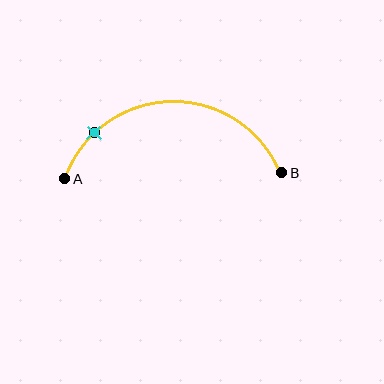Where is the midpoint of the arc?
The arc midpoint is the point on the curve farthest from the straight line joining A and B. It sits above that line.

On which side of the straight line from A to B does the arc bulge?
The arc bulges above the straight line connecting A and B.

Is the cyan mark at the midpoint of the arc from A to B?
No. The cyan mark lies on the arc but is closer to endpoint A. The arc midpoint would be at the point on the curve equidistant along the arc from both A and B.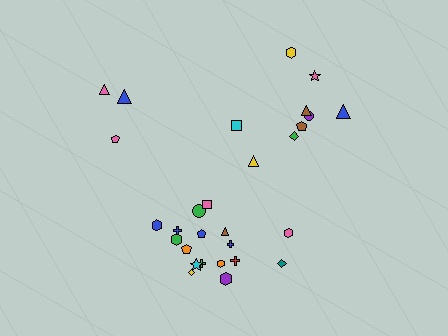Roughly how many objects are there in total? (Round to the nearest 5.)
Roughly 30 objects in total.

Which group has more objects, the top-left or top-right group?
The top-right group.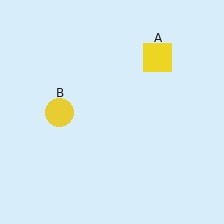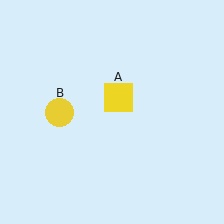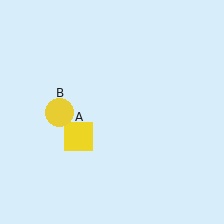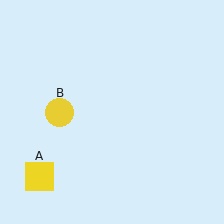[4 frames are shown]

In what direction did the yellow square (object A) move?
The yellow square (object A) moved down and to the left.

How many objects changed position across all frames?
1 object changed position: yellow square (object A).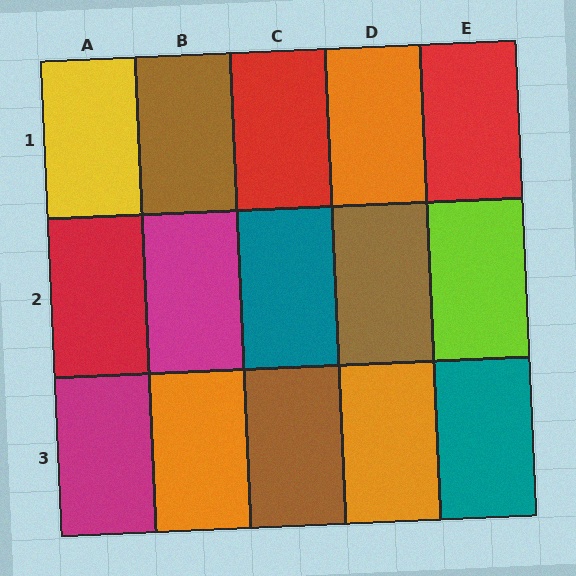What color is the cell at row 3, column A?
Magenta.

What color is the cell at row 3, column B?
Orange.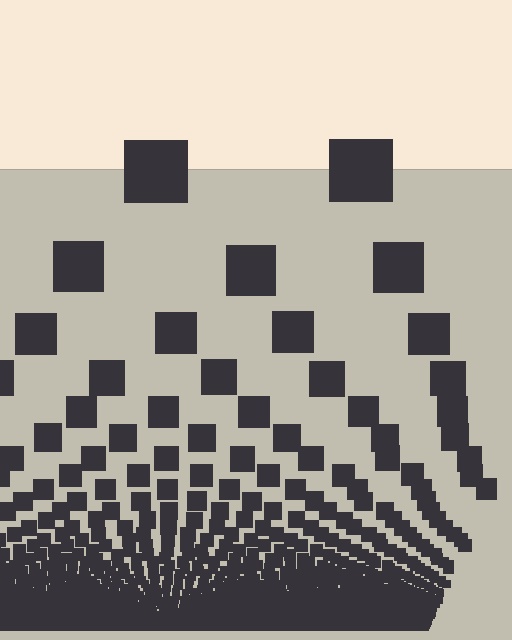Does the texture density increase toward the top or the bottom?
Density increases toward the bottom.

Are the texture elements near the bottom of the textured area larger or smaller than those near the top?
Smaller. The gradient is inverted — elements near the bottom are smaller and denser.